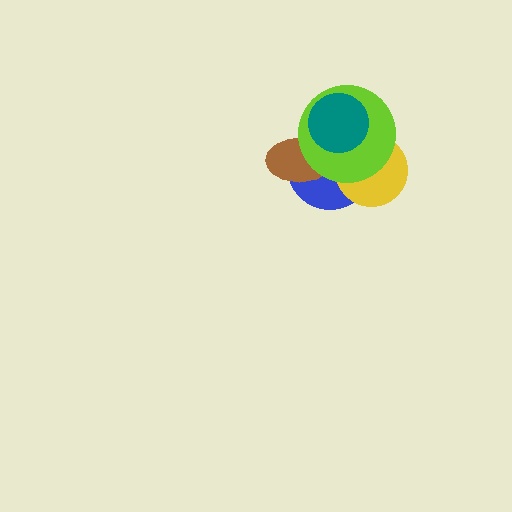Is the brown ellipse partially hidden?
Yes, it is partially covered by another shape.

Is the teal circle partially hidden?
No, no other shape covers it.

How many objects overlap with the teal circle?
4 objects overlap with the teal circle.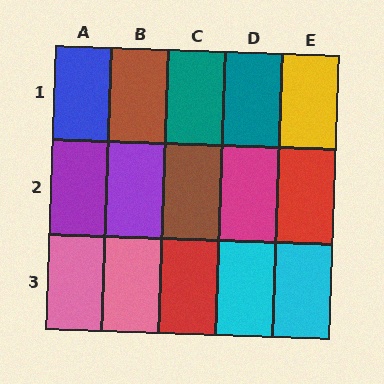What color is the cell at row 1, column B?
Brown.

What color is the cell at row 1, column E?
Yellow.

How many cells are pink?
2 cells are pink.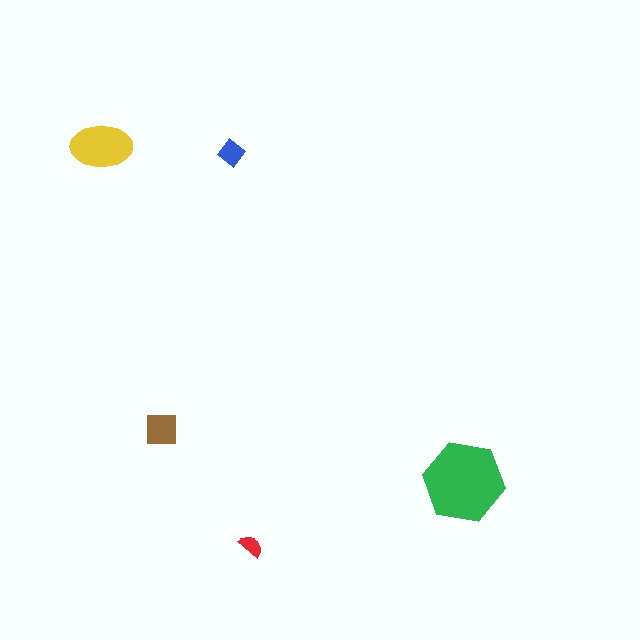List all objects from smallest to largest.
The red semicircle, the blue diamond, the brown square, the yellow ellipse, the green hexagon.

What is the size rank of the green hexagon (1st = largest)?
1st.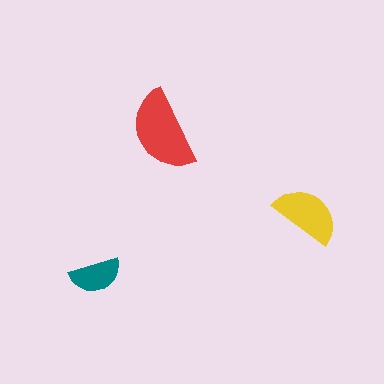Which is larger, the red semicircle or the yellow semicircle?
The red one.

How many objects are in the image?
There are 3 objects in the image.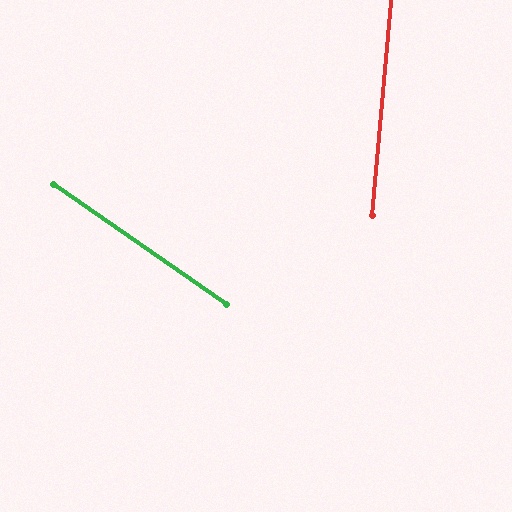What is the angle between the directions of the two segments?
Approximately 60 degrees.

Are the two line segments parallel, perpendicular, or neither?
Neither parallel nor perpendicular — they differ by about 60°.